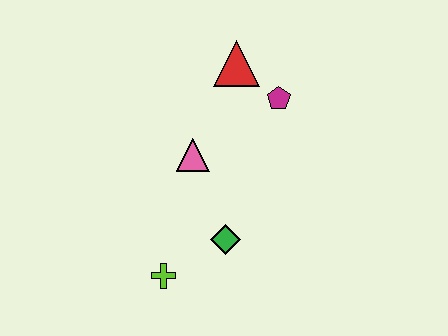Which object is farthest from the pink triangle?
The lime cross is farthest from the pink triangle.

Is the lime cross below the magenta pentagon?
Yes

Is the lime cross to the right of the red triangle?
No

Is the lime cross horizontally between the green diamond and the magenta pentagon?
No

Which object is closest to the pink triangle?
The green diamond is closest to the pink triangle.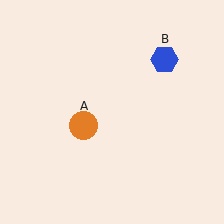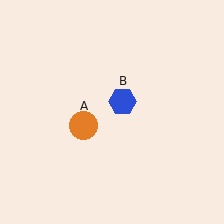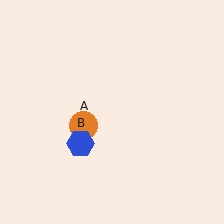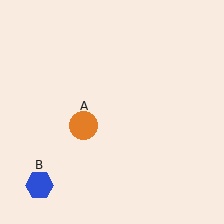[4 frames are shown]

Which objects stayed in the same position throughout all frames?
Orange circle (object A) remained stationary.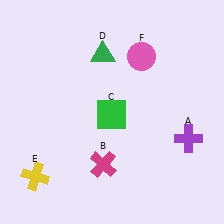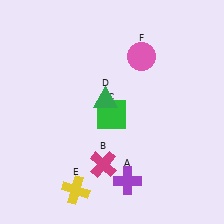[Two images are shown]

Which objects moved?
The objects that moved are: the purple cross (A), the green triangle (D), the yellow cross (E).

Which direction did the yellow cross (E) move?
The yellow cross (E) moved right.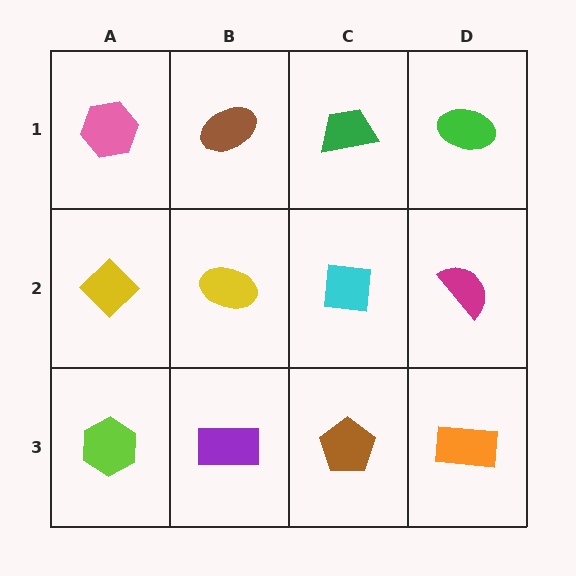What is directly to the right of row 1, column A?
A brown ellipse.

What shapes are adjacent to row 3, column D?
A magenta semicircle (row 2, column D), a brown pentagon (row 3, column C).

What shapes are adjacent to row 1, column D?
A magenta semicircle (row 2, column D), a green trapezoid (row 1, column C).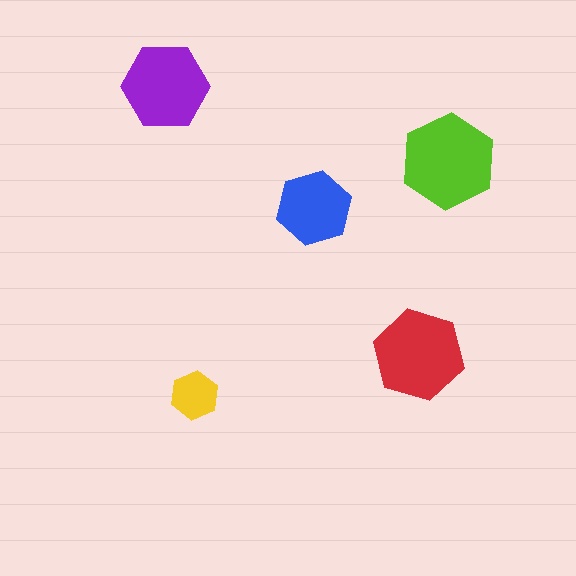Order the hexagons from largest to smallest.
the lime one, the red one, the purple one, the blue one, the yellow one.